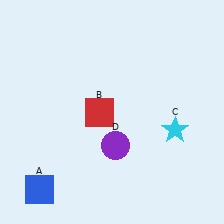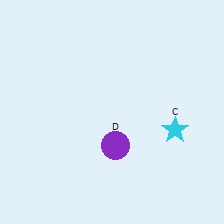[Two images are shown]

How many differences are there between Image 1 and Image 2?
There are 2 differences between the two images.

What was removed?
The blue square (A), the red square (B) were removed in Image 2.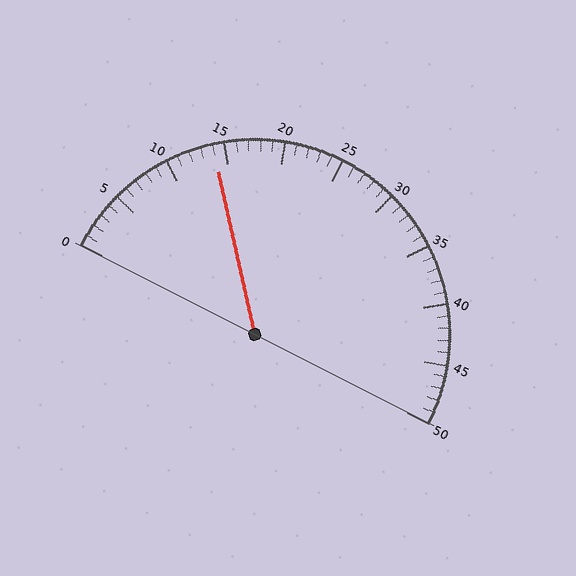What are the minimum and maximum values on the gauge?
The gauge ranges from 0 to 50.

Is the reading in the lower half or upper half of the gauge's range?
The reading is in the lower half of the range (0 to 50).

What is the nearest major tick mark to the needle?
The nearest major tick mark is 15.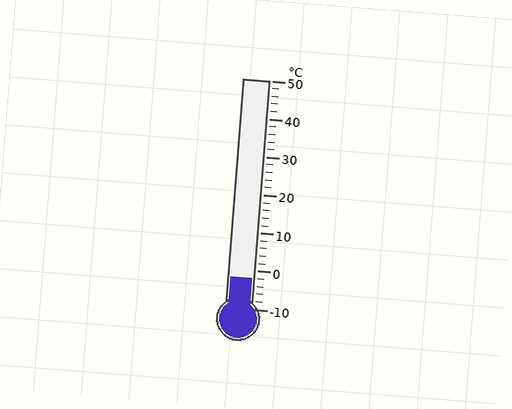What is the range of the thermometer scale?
The thermometer scale ranges from -10°C to 50°C.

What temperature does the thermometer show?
The thermometer shows approximately -2°C.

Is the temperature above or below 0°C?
The temperature is below 0°C.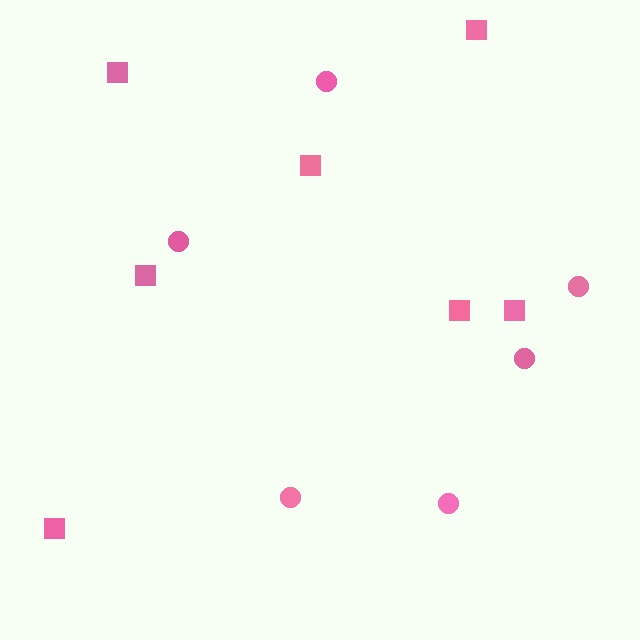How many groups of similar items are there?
There are 2 groups: one group of circles (6) and one group of squares (7).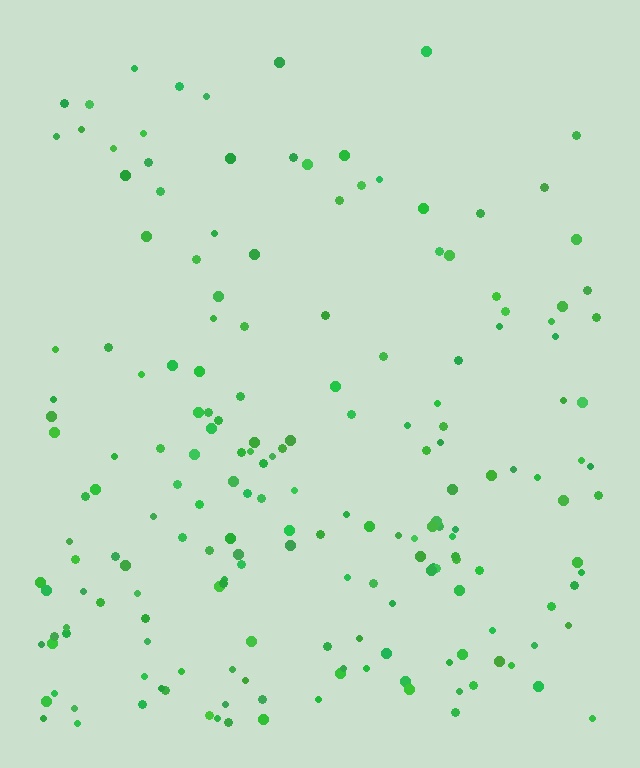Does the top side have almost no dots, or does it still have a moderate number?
Still a moderate number, just noticeably fewer than the bottom.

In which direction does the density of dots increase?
From top to bottom, with the bottom side densest.